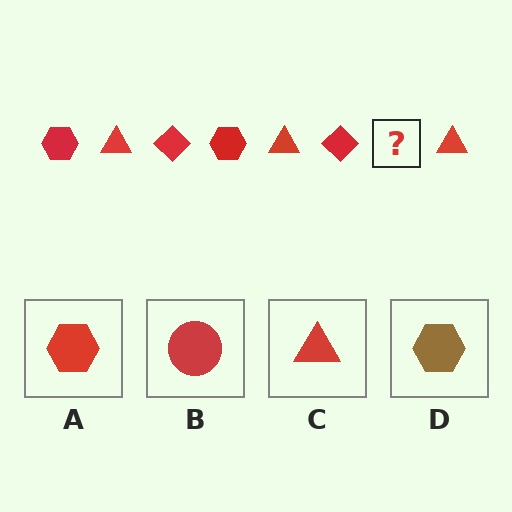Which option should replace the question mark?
Option A.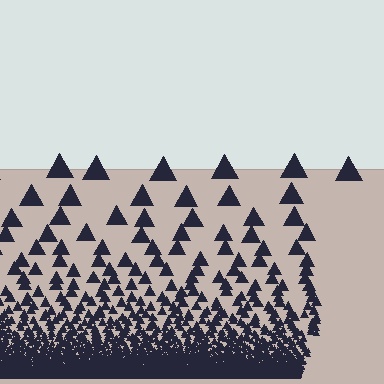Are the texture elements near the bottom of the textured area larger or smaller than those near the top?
Smaller. The gradient is inverted — elements near the bottom are smaller and denser.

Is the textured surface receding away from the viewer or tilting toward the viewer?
The surface appears to tilt toward the viewer. Texture elements get larger and sparser toward the top.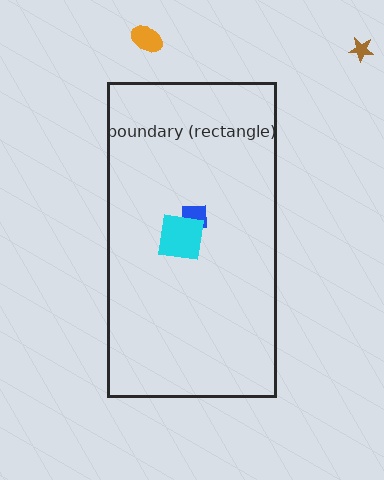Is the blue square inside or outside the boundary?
Inside.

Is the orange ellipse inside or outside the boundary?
Outside.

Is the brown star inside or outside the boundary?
Outside.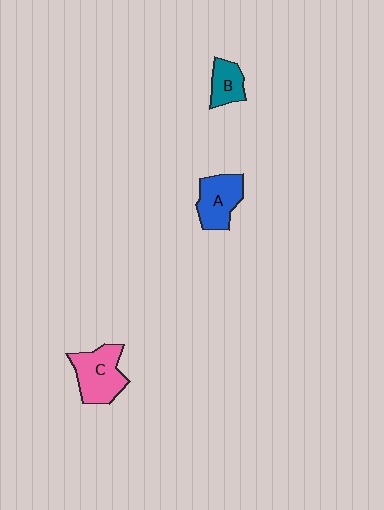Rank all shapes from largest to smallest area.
From largest to smallest: C (pink), A (blue), B (teal).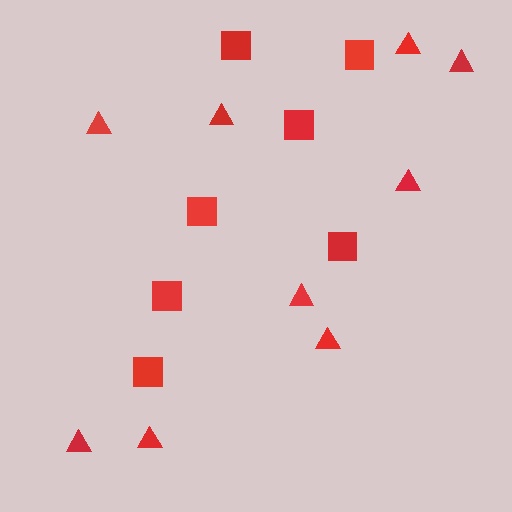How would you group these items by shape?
There are 2 groups: one group of triangles (9) and one group of squares (7).